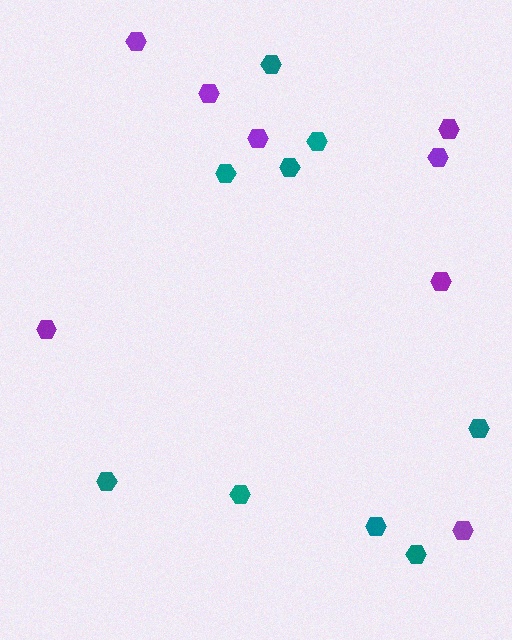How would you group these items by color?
There are 2 groups: one group of teal hexagons (9) and one group of purple hexagons (8).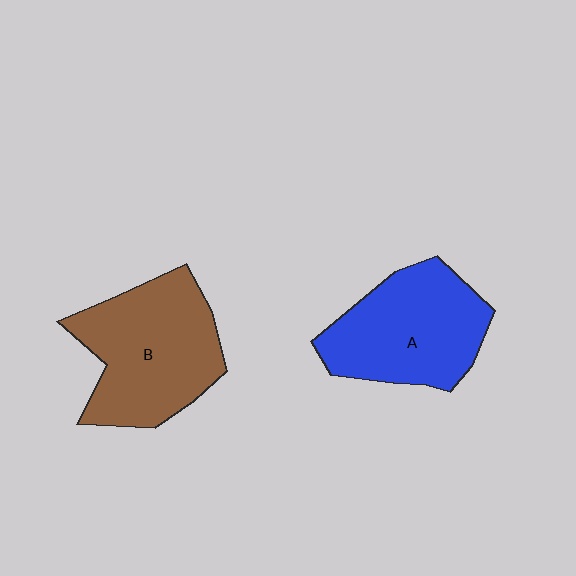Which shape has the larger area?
Shape B (brown).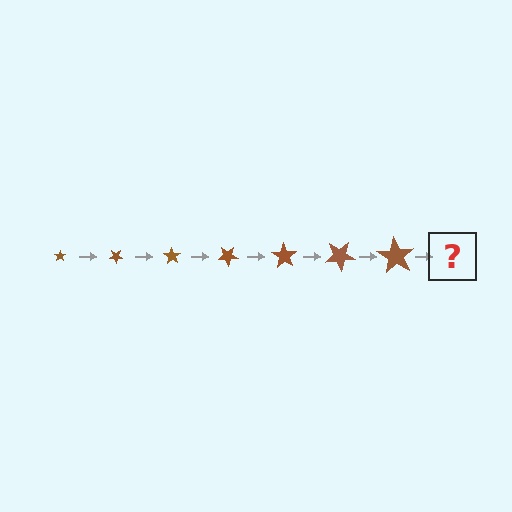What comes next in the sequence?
The next element should be a star, larger than the previous one and rotated 245 degrees from the start.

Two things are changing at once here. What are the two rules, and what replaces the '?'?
The two rules are that the star grows larger each step and it rotates 35 degrees each step. The '?' should be a star, larger than the previous one and rotated 245 degrees from the start.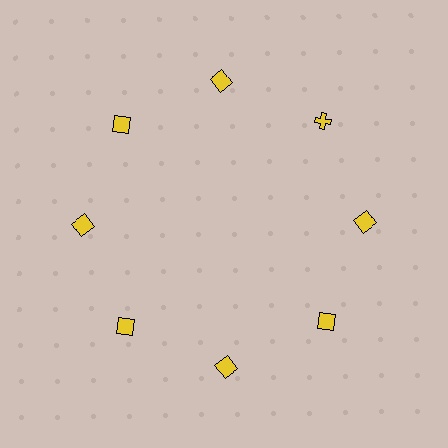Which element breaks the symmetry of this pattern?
The yellow cross at roughly the 2 o'clock position breaks the symmetry. All other shapes are yellow squares.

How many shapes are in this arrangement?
There are 8 shapes arranged in a ring pattern.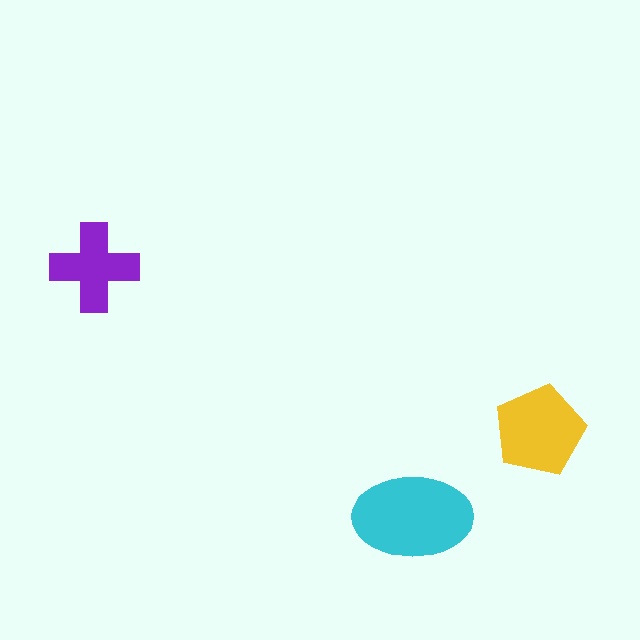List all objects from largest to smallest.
The cyan ellipse, the yellow pentagon, the purple cross.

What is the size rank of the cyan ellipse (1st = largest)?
1st.